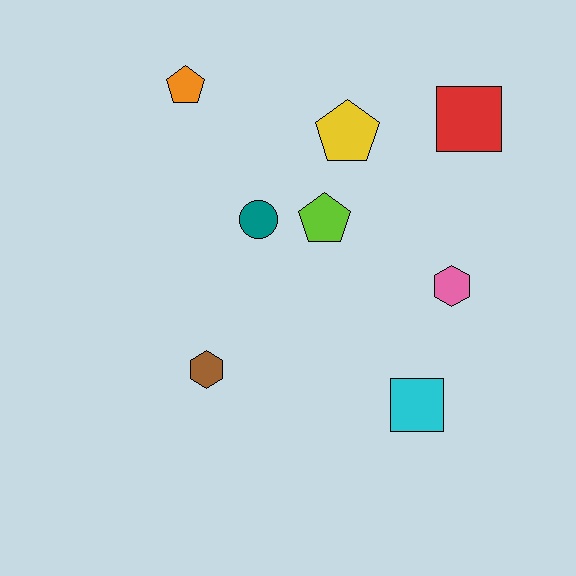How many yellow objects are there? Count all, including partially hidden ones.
There is 1 yellow object.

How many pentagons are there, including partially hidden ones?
There are 3 pentagons.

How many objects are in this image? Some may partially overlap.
There are 8 objects.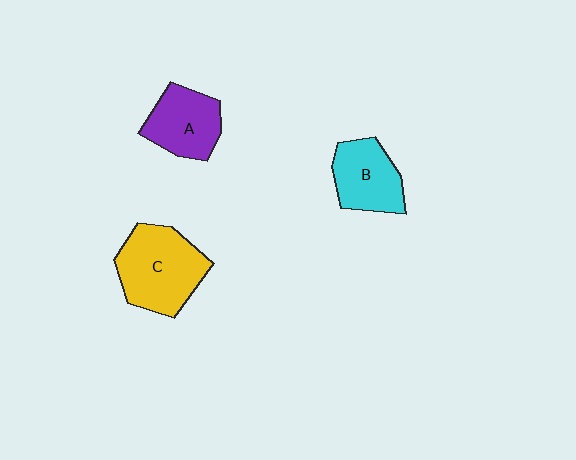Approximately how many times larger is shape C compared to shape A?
Approximately 1.4 times.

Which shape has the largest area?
Shape C (yellow).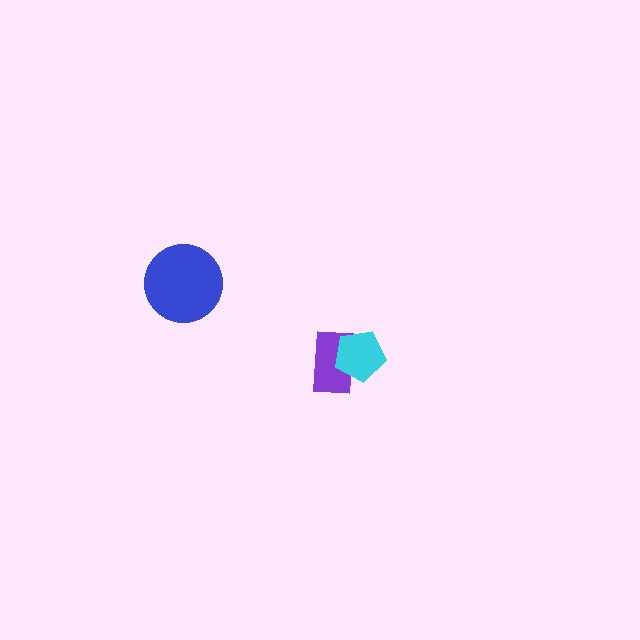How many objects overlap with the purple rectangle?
1 object overlaps with the purple rectangle.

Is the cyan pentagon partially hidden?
No, no other shape covers it.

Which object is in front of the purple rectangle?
The cyan pentagon is in front of the purple rectangle.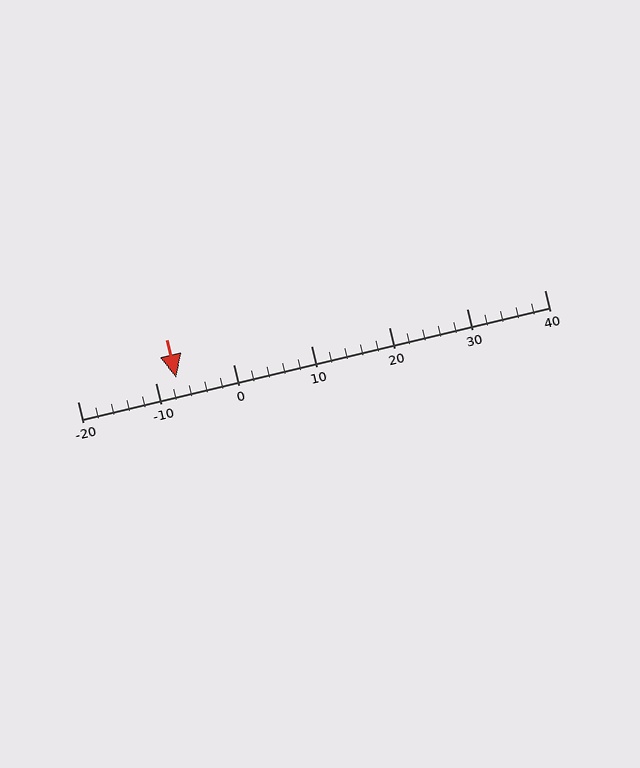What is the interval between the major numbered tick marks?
The major tick marks are spaced 10 units apart.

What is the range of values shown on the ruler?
The ruler shows values from -20 to 40.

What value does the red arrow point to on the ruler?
The red arrow points to approximately -7.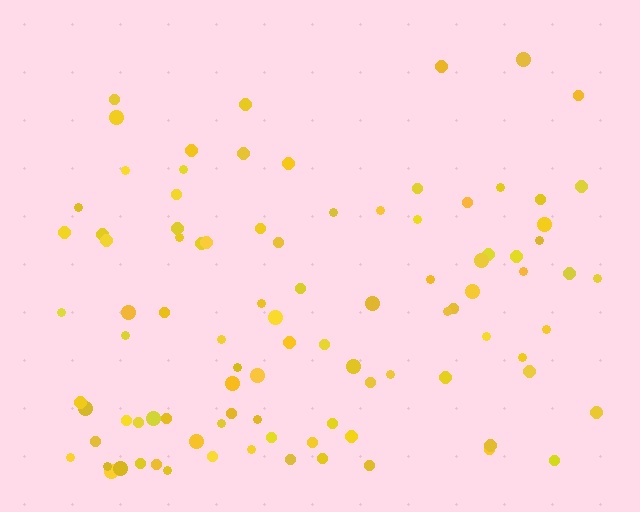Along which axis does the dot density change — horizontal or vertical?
Vertical.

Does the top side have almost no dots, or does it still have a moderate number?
Still a moderate number, just noticeably fewer than the bottom.